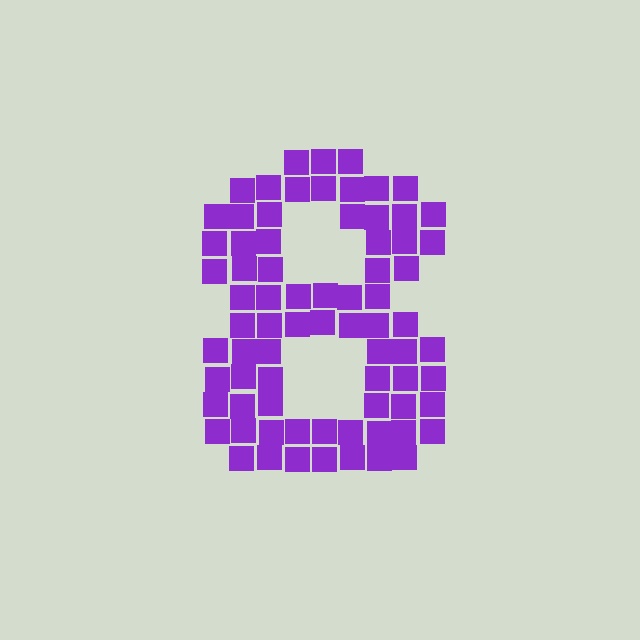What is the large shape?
The large shape is the digit 8.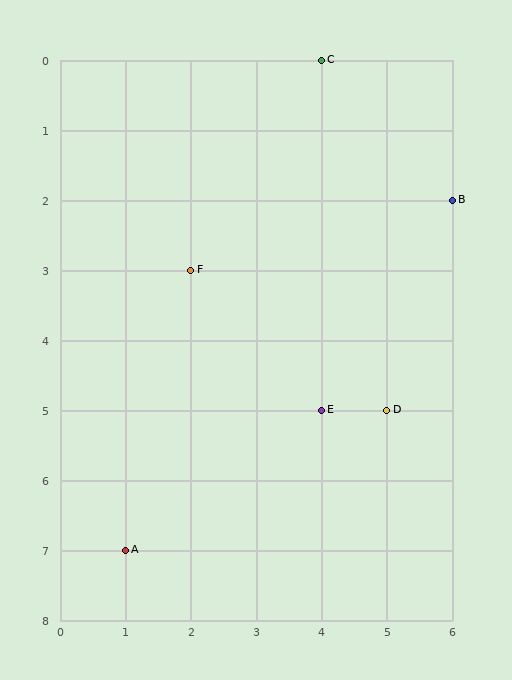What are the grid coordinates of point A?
Point A is at grid coordinates (1, 7).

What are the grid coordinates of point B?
Point B is at grid coordinates (6, 2).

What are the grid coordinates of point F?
Point F is at grid coordinates (2, 3).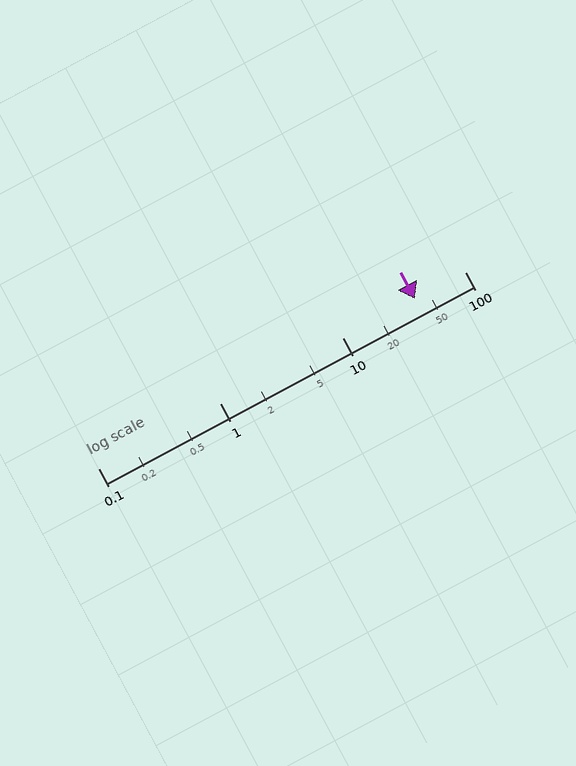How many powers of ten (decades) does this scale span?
The scale spans 3 decades, from 0.1 to 100.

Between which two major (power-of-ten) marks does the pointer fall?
The pointer is between 10 and 100.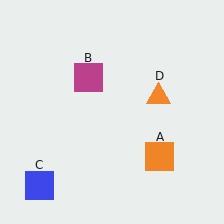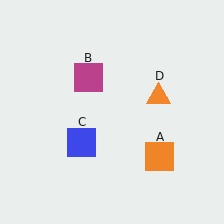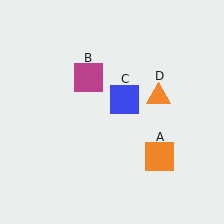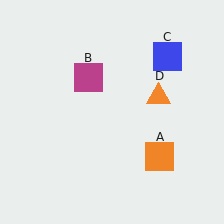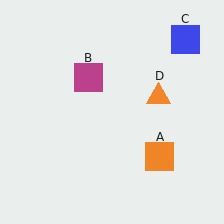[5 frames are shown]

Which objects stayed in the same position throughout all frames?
Orange square (object A) and magenta square (object B) and orange triangle (object D) remained stationary.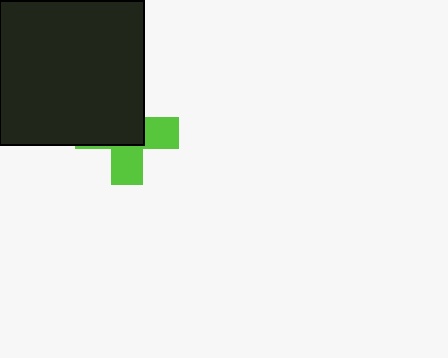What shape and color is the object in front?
The object in front is a black square.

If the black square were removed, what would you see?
You would see the complete lime cross.